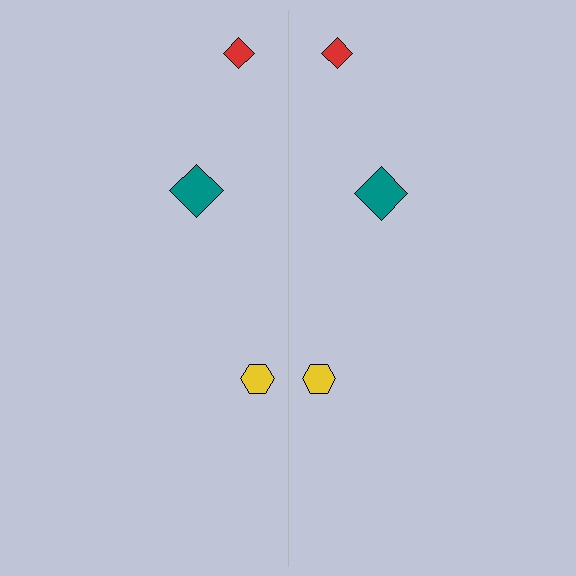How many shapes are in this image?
There are 6 shapes in this image.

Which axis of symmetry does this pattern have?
The pattern has a vertical axis of symmetry running through the center of the image.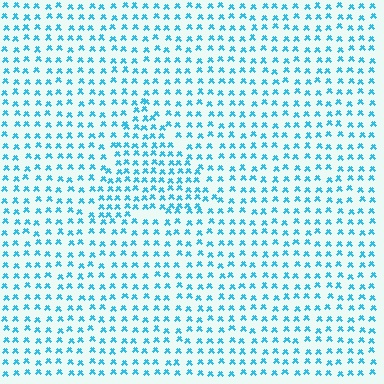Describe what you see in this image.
The image contains small cyan elements arranged at two different densities. A triangle-shaped region is visible where the elements are more densely packed than the surrounding area.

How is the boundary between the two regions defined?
The boundary is defined by a change in element density (approximately 1.5x ratio). All elements are the same color, size, and shape.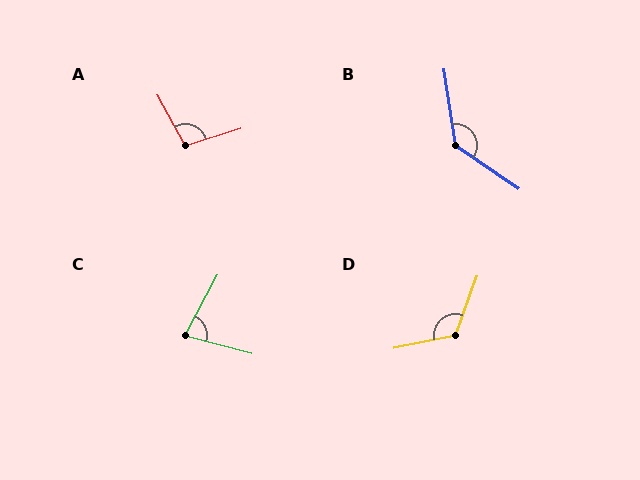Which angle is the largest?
B, at approximately 133 degrees.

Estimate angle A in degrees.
Approximately 101 degrees.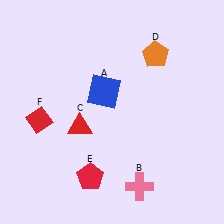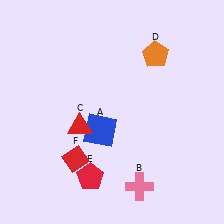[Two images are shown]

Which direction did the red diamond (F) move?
The red diamond (F) moved down.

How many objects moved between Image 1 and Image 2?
2 objects moved between the two images.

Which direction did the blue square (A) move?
The blue square (A) moved down.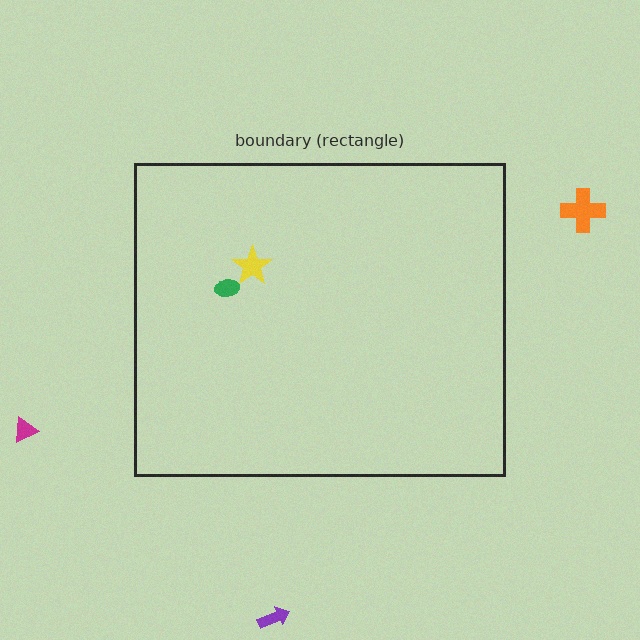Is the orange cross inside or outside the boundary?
Outside.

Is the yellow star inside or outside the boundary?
Inside.